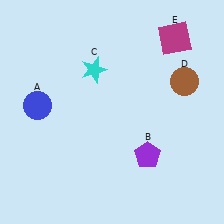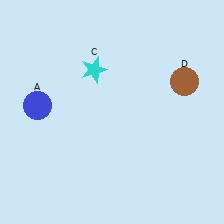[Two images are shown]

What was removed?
The purple pentagon (B), the magenta square (E) were removed in Image 2.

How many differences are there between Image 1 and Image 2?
There are 2 differences between the two images.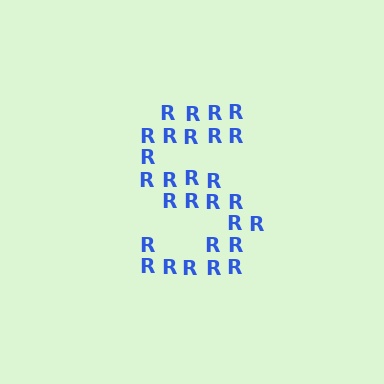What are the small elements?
The small elements are letter R's.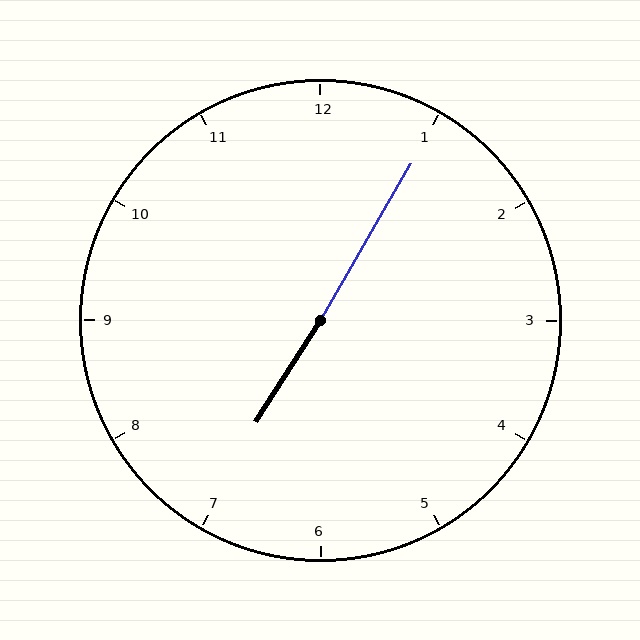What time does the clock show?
7:05.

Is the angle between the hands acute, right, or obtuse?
It is obtuse.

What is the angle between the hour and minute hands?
Approximately 178 degrees.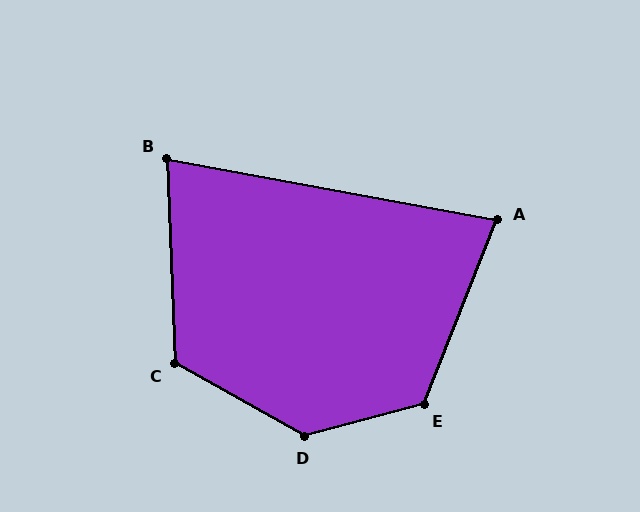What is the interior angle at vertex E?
Approximately 127 degrees (obtuse).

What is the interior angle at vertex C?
Approximately 121 degrees (obtuse).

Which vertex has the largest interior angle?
D, at approximately 136 degrees.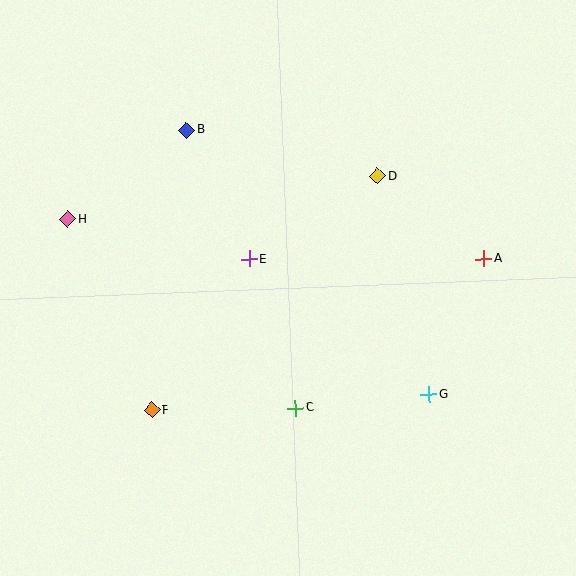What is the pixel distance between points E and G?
The distance between E and G is 225 pixels.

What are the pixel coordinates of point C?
Point C is at (296, 408).